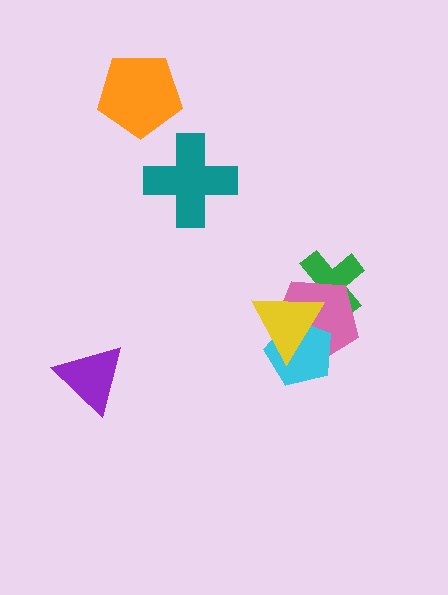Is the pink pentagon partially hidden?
Yes, it is partially covered by another shape.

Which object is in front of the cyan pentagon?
The yellow triangle is in front of the cyan pentagon.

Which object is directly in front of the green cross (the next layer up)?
The pink pentagon is directly in front of the green cross.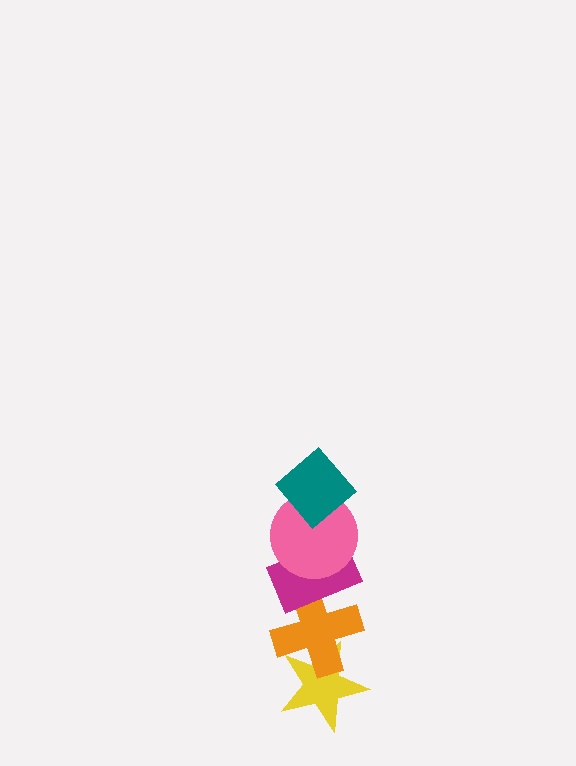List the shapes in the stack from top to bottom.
From top to bottom: the teal diamond, the pink circle, the magenta rectangle, the orange cross, the yellow star.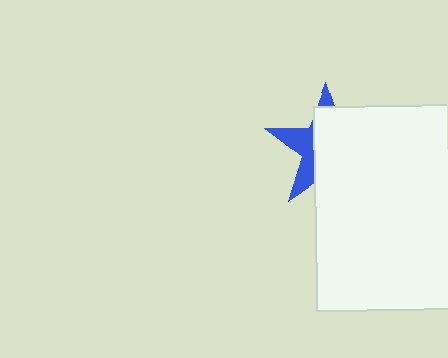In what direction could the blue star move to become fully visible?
The blue star could move left. That would shift it out from behind the white rectangle entirely.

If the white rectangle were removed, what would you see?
You would see the complete blue star.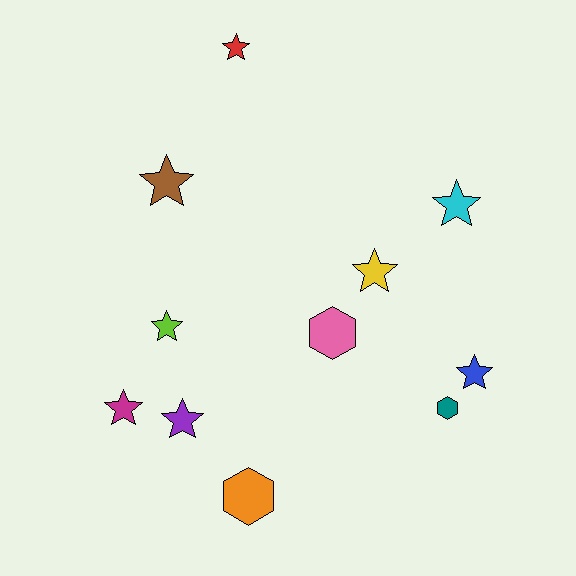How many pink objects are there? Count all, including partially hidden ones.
There is 1 pink object.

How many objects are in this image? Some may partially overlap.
There are 11 objects.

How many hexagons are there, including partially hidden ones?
There are 3 hexagons.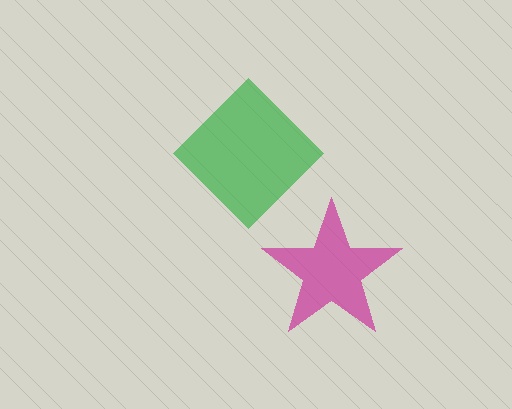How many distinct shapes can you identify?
There are 2 distinct shapes: a green diamond, a magenta star.